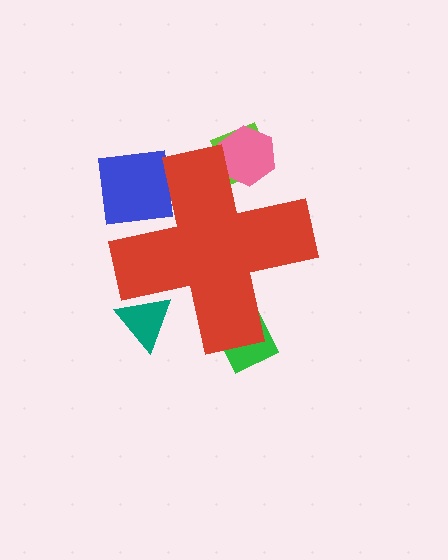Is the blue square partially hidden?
Yes, the blue square is partially hidden behind the red cross.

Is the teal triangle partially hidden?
Yes, the teal triangle is partially hidden behind the red cross.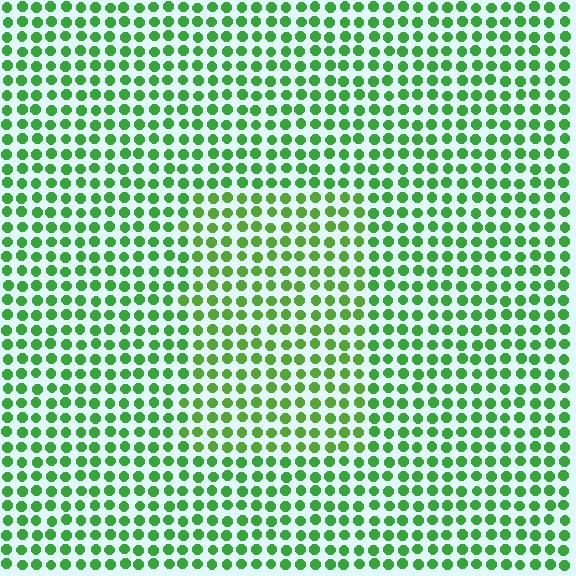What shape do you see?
I see a rectangle.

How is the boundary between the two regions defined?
The boundary is defined purely by a slight shift in hue (about 19 degrees). Spacing, size, and orientation are identical on both sides.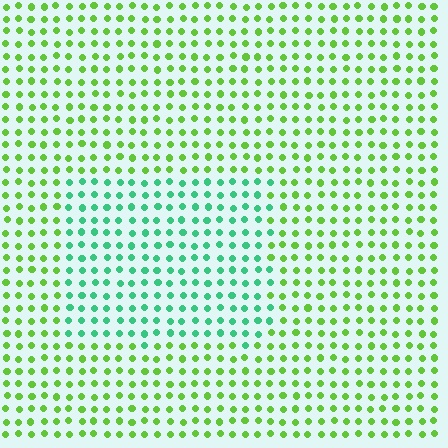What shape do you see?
I see a rectangle.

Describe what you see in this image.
The image is filled with small lime elements in a uniform arrangement. A rectangle-shaped region is visible where the elements are tinted to a slightly different hue, forming a subtle color boundary.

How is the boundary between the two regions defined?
The boundary is defined purely by a slight shift in hue (about 49 degrees). Spacing, size, and orientation are identical on both sides.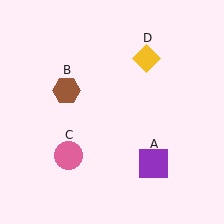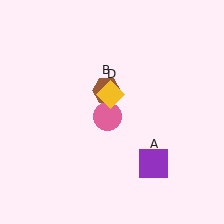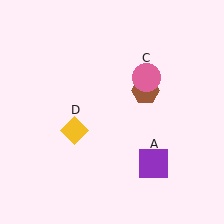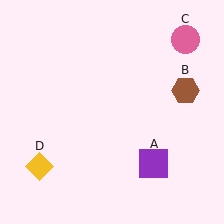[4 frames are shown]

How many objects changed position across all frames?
3 objects changed position: brown hexagon (object B), pink circle (object C), yellow diamond (object D).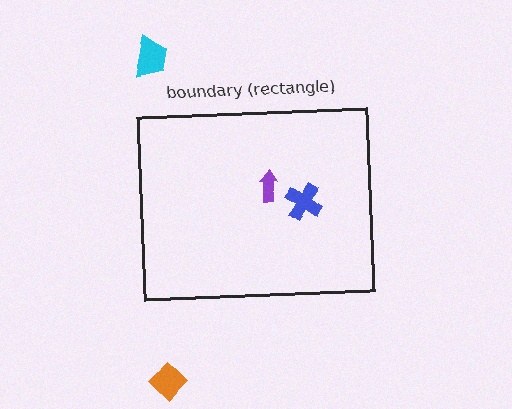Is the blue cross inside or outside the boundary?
Inside.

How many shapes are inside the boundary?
2 inside, 2 outside.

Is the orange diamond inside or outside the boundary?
Outside.